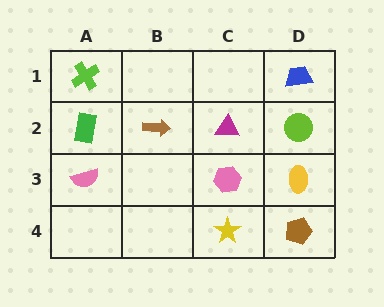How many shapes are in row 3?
3 shapes.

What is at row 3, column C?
A pink hexagon.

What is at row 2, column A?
A green rectangle.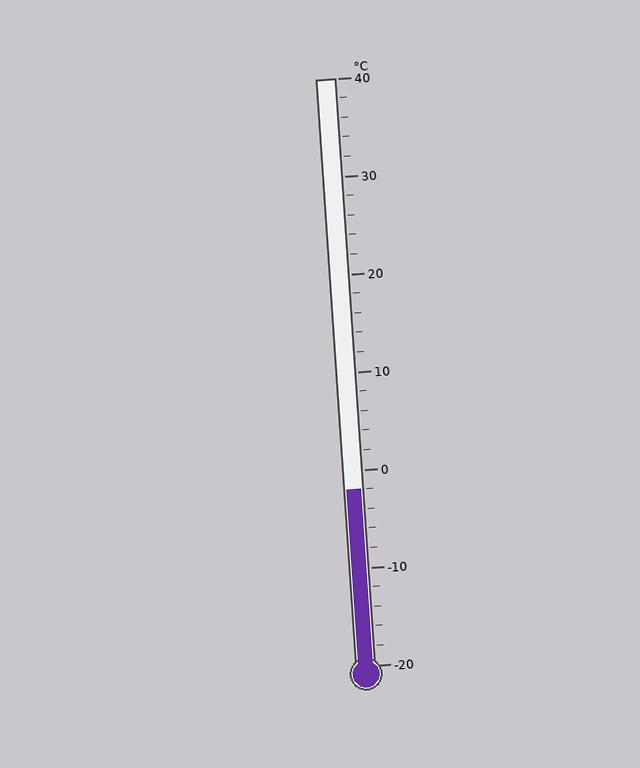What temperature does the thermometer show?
The thermometer shows approximately -2°C.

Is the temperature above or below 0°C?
The temperature is below 0°C.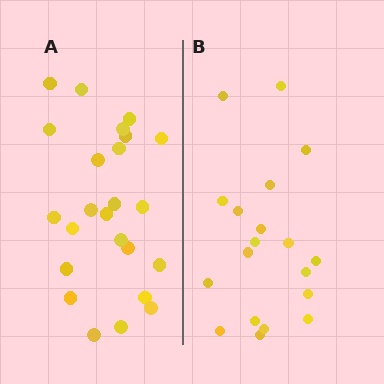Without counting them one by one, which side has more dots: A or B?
Region A (the left region) has more dots.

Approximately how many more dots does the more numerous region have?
Region A has about 5 more dots than region B.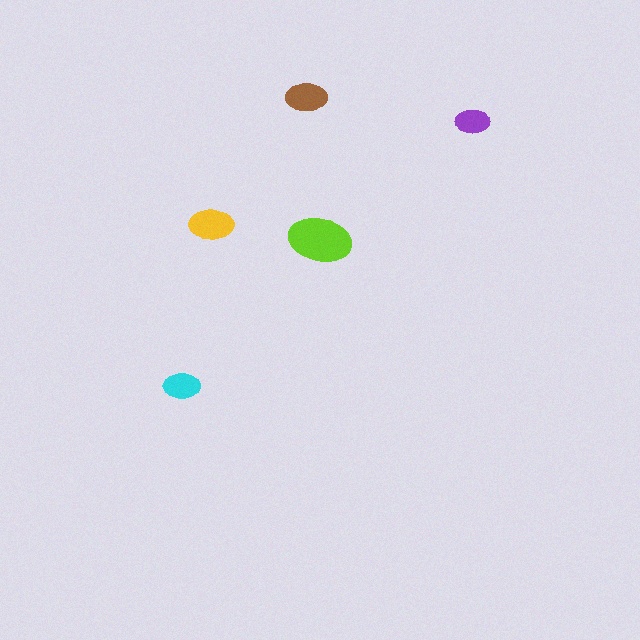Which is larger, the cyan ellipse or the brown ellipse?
The brown one.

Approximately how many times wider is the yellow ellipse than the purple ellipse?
About 1.5 times wider.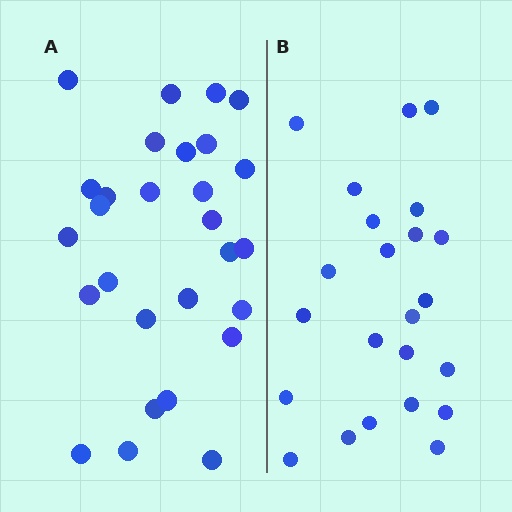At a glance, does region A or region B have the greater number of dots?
Region A (the left region) has more dots.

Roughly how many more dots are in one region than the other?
Region A has about 5 more dots than region B.